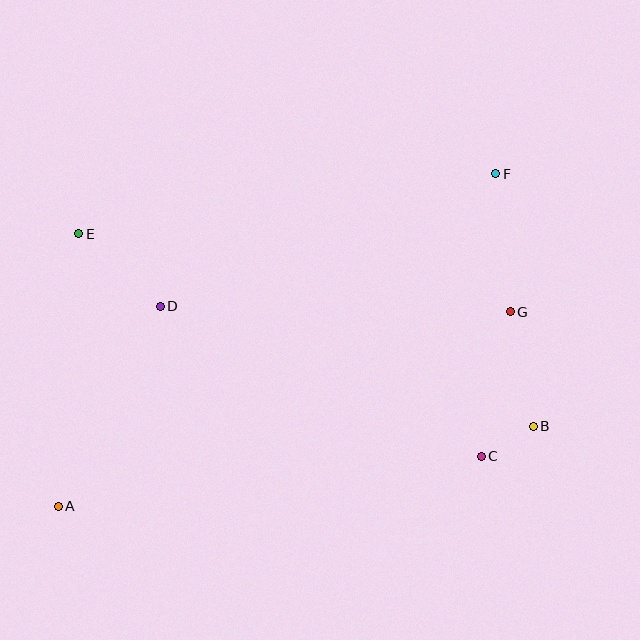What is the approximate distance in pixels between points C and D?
The distance between C and D is approximately 355 pixels.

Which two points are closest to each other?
Points B and C are closest to each other.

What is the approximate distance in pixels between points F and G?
The distance between F and G is approximately 139 pixels.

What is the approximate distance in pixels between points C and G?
The distance between C and G is approximately 147 pixels.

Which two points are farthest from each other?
Points A and F are farthest from each other.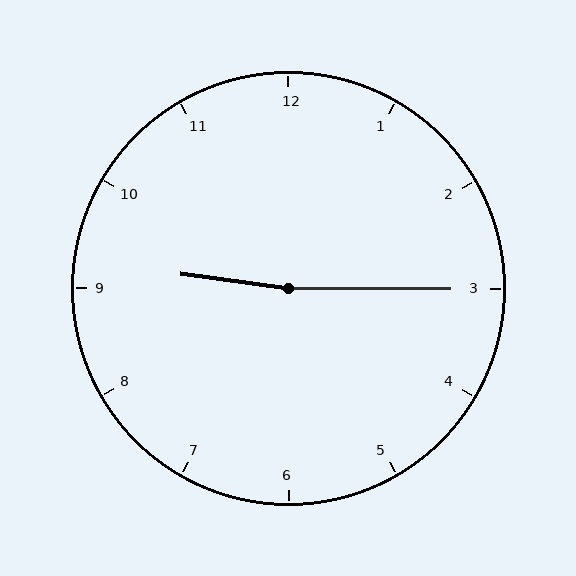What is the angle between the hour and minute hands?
Approximately 172 degrees.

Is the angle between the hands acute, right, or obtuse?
It is obtuse.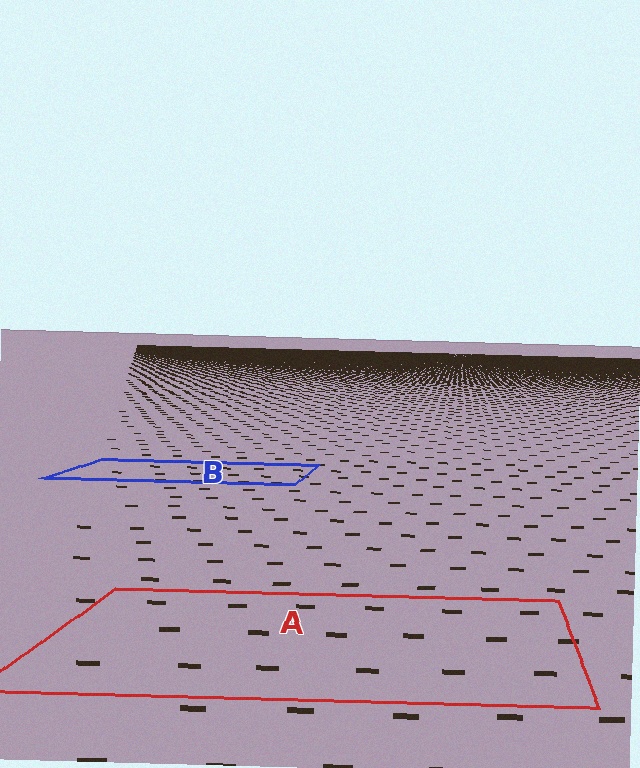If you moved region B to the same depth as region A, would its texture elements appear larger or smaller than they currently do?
They would appear larger. At a closer depth, the same texture elements are projected at a bigger on-screen size.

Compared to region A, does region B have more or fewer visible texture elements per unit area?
Region B has more texture elements per unit area — they are packed more densely because it is farther away.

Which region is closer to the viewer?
Region A is closer. The texture elements there are larger and more spread out.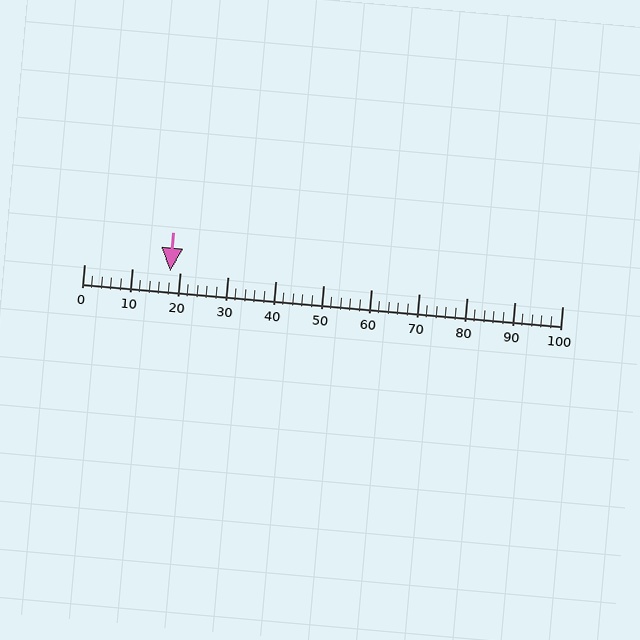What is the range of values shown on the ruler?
The ruler shows values from 0 to 100.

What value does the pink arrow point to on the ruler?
The pink arrow points to approximately 18.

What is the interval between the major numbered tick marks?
The major tick marks are spaced 10 units apart.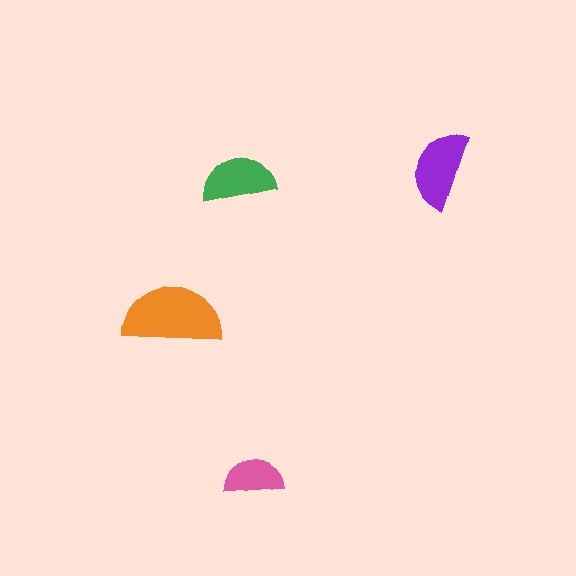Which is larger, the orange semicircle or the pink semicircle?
The orange one.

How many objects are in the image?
There are 4 objects in the image.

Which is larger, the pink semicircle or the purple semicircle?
The purple one.